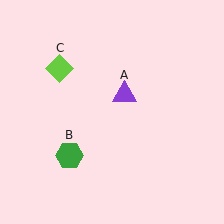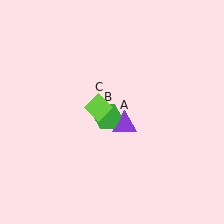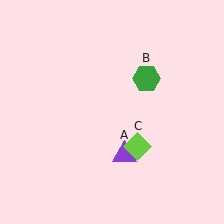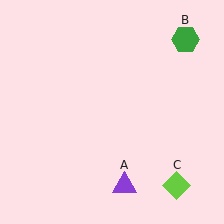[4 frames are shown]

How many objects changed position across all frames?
3 objects changed position: purple triangle (object A), green hexagon (object B), lime diamond (object C).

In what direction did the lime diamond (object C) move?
The lime diamond (object C) moved down and to the right.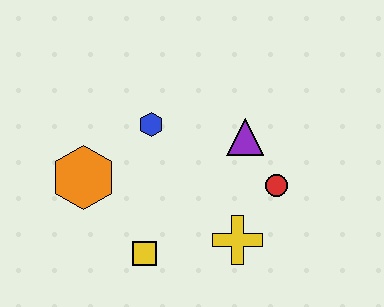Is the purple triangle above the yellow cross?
Yes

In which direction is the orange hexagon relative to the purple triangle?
The orange hexagon is to the left of the purple triangle.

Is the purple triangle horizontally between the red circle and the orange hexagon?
Yes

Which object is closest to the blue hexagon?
The orange hexagon is closest to the blue hexagon.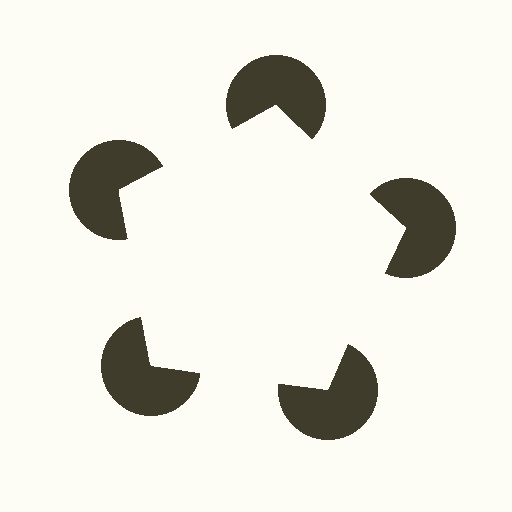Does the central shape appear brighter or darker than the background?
It typically appears slightly brighter than the background, even though no actual brightness change is drawn.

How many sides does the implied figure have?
5 sides.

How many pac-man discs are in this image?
There are 5 — one at each vertex of the illusory pentagon.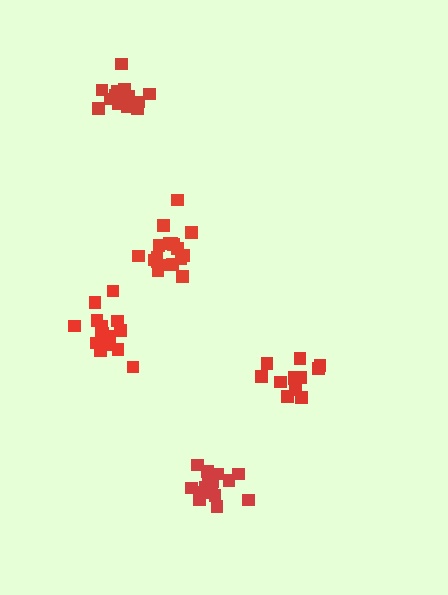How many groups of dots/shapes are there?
There are 5 groups.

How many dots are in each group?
Group 1: 15 dots, Group 2: 16 dots, Group 3: 12 dots, Group 4: 18 dots, Group 5: 14 dots (75 total).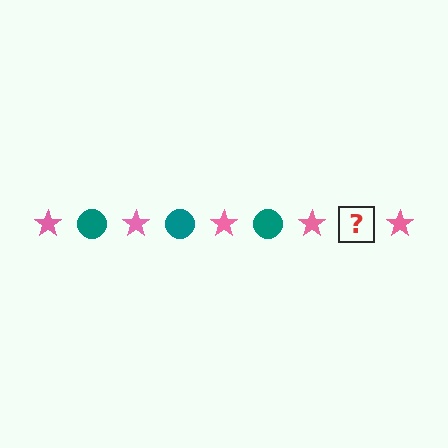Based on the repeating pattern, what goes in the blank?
The blank should be a teal circle.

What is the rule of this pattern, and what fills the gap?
The rule is that the pattern alternates between pink star and teal circle. The gap should be filled with a teal circle.